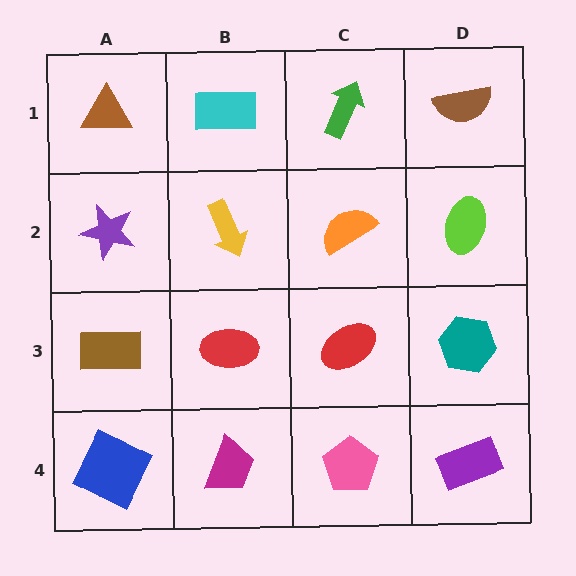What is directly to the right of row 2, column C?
A lime ellipse.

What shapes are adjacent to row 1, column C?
An orange semicircle (row 2, column C), a cyan rectangle (row 1, column B), a brown semicircle (row 1, column D).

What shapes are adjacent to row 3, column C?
An orange semicircle (row 2, column C), a pink pentagon (row 4, column C), a red ellipse (row 3, column B), a teal hexagon (row 3, column D).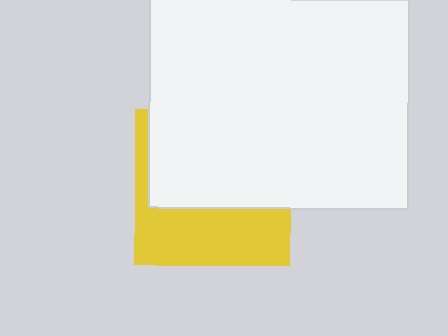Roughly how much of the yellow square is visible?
A small part of it is visible (roughly 41%).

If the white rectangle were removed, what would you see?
You would see the complete yellow square.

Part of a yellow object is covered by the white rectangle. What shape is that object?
It is a square.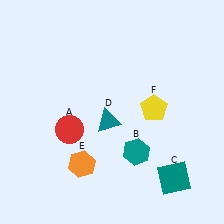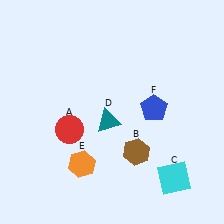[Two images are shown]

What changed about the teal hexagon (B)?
In Image 1, B is teal. In Image 2, it changed to brown.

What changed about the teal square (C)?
In Image 1, C is teal. In Image 2, it changed to cyan.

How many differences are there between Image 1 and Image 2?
There are 3 differences between the two images.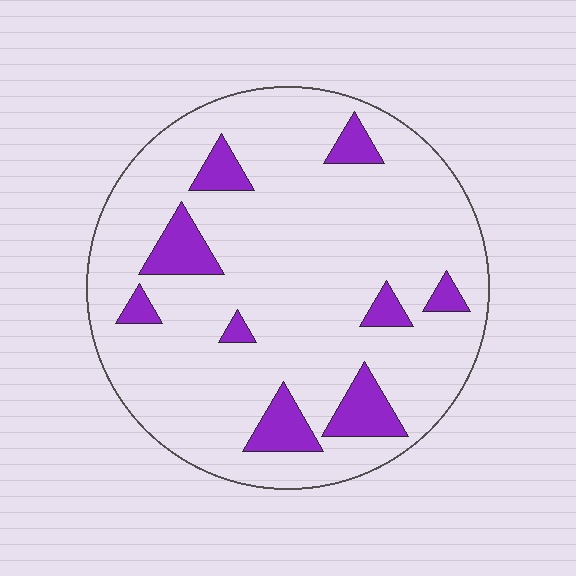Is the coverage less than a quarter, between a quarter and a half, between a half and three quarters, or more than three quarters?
Less than a quarter.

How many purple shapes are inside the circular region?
9.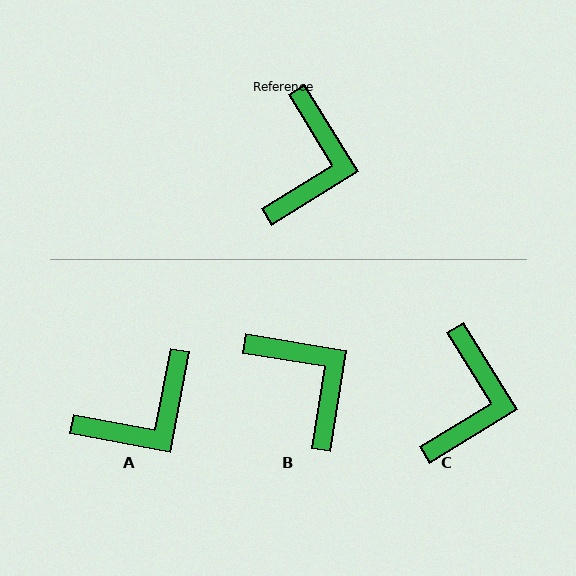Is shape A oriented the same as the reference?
No, it is off by about 42 degrees.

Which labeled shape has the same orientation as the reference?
C.